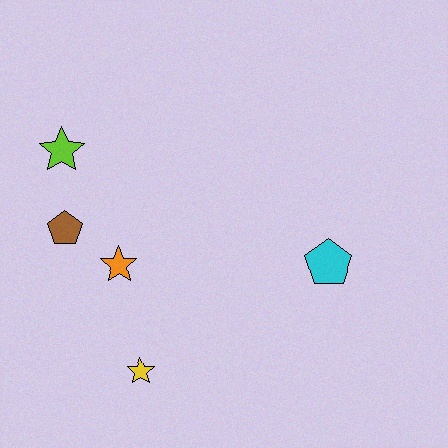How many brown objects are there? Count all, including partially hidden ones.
There is 1 brown object.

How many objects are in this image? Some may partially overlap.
There are 5 objects.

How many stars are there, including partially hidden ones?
There are 3 stars.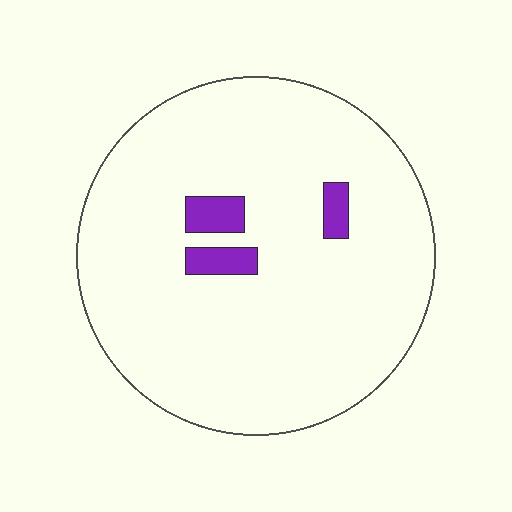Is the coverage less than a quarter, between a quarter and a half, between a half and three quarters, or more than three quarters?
Less than a quarter.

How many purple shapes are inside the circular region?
3.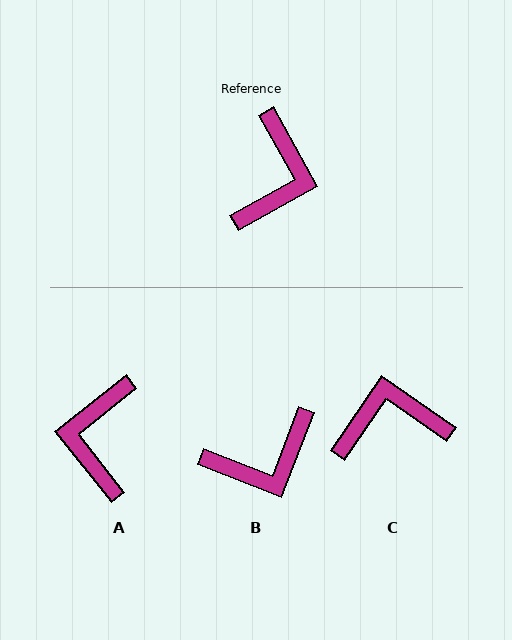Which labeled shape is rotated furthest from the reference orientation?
A, about 171 degrees away.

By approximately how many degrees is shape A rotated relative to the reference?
Approximately 171 degrees clockwise.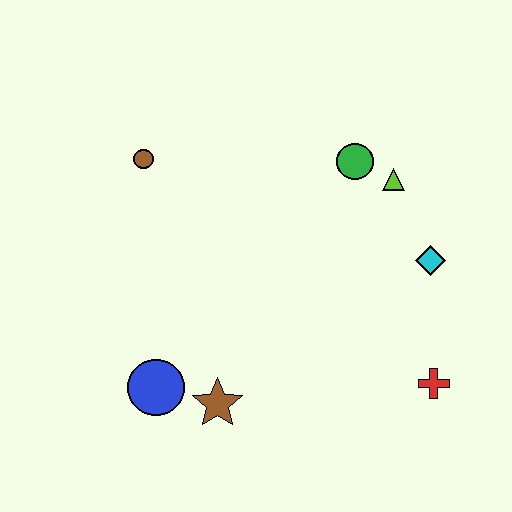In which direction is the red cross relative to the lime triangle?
The red cross is below the lime triangle.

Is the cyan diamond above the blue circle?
Yes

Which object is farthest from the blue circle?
The lime triangle is farthest from the blue circle.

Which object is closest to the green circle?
The lime triangle is closest to the green circle.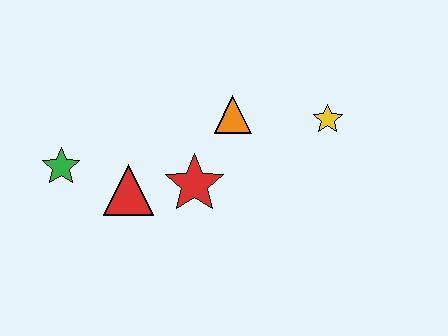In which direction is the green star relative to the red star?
The green star is to the left of the red star.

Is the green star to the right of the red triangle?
No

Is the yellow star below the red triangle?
No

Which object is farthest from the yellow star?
The green star is farthest from the yellow star.